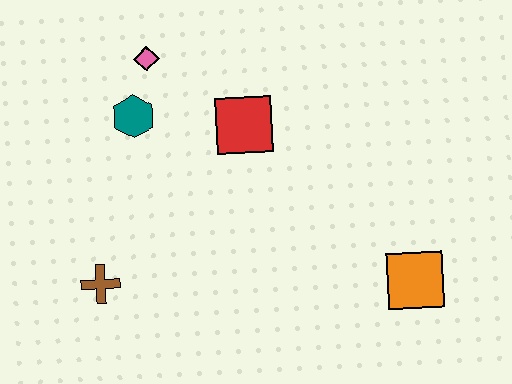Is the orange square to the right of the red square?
Yes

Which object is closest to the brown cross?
The teal hexagon is closest to the brown cross.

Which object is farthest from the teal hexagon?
The orange square is farthest from the teal hexagon.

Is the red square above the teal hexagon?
No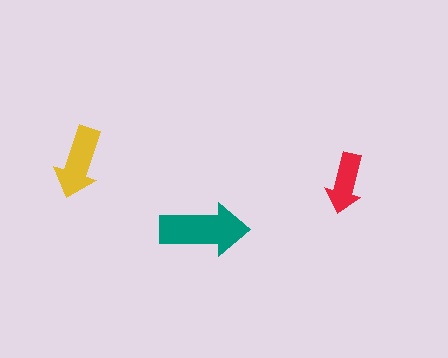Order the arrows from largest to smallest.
the teal one, the yellow one, the red one.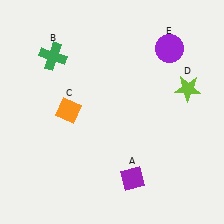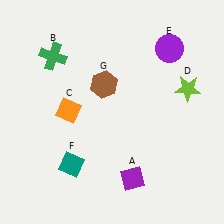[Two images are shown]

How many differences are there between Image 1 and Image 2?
There are 2 differences between the two images.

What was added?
A teal diamond (F), a brown hexagon (G) were added in Image 2.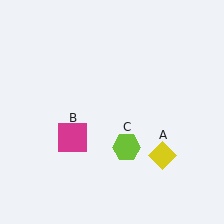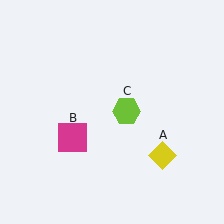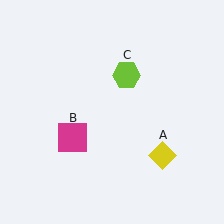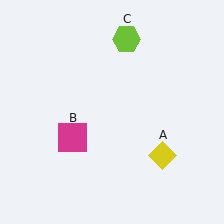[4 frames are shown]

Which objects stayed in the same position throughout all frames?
Yellow diamond (object A) and magenta square (object B) remained stationary.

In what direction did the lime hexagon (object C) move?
The lime hexagon (object C) moved up.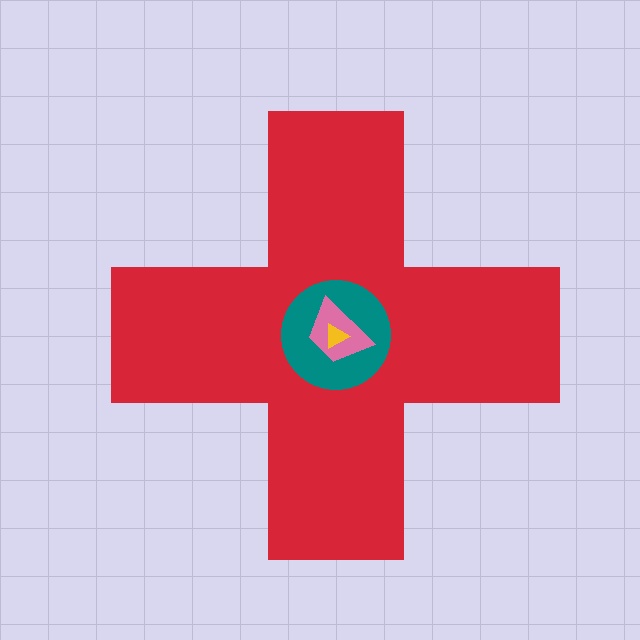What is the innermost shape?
The yellow triangle.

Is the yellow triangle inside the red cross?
Yes.